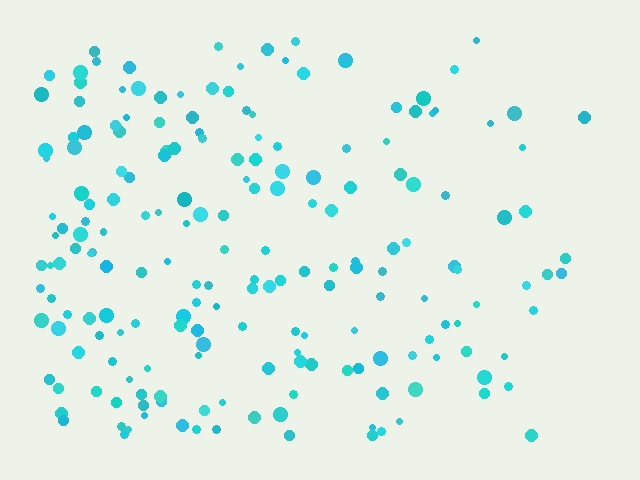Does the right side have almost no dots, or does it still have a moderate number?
Still a moderate number, just noticeably fewer than the left.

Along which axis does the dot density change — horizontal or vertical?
Horizontal.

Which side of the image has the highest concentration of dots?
The left.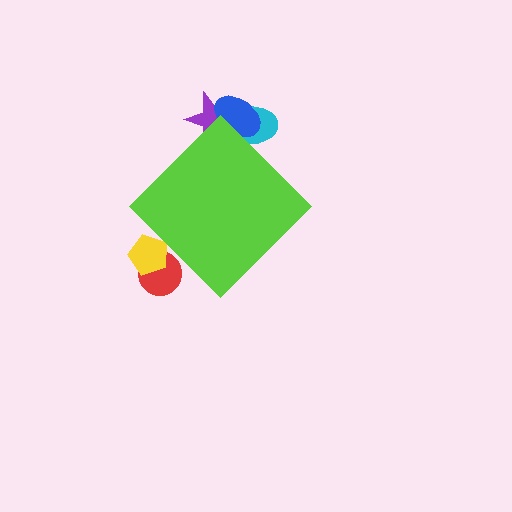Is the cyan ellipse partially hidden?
Yes, the cyan ellipse is partially hidden behind the lime diamond.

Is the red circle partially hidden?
Yes, the red circle is partially hidden behind the lime diamond.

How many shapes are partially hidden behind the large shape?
5 shapes are partially hidden.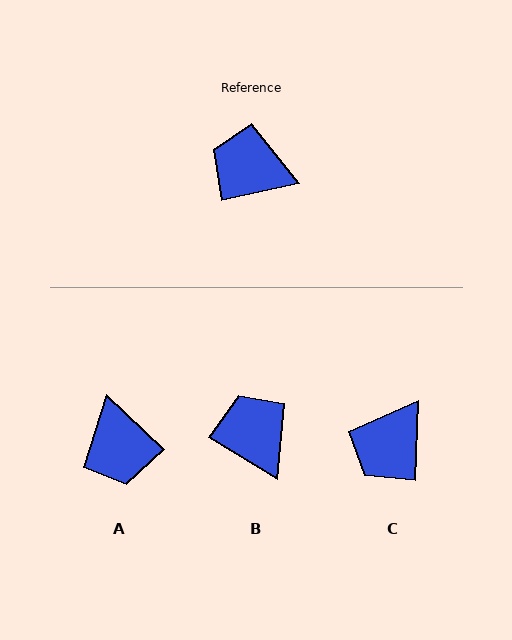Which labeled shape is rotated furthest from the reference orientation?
A, about 124 degrees away.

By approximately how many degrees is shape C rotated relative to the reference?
Approximately 75 degrees counter-clockwise.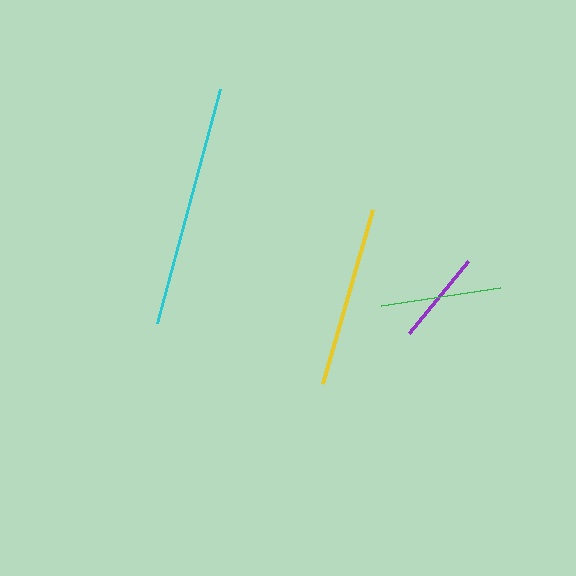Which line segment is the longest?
The cyan line is the longest at approximately 242 pixels.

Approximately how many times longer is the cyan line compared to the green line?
The cyan line is approximately 2.0 times the length of the green line.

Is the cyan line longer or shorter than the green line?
The cyan line is longer than the green line.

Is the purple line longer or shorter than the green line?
The green line is longer than the purple line.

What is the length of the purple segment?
The purple segment is approximately 93 pixels long.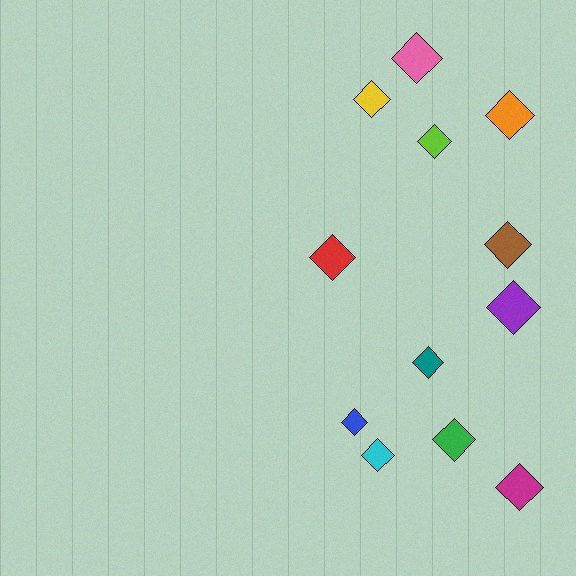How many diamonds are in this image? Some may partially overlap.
There are 12 diamonds.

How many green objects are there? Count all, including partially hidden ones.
There is 1 green object.